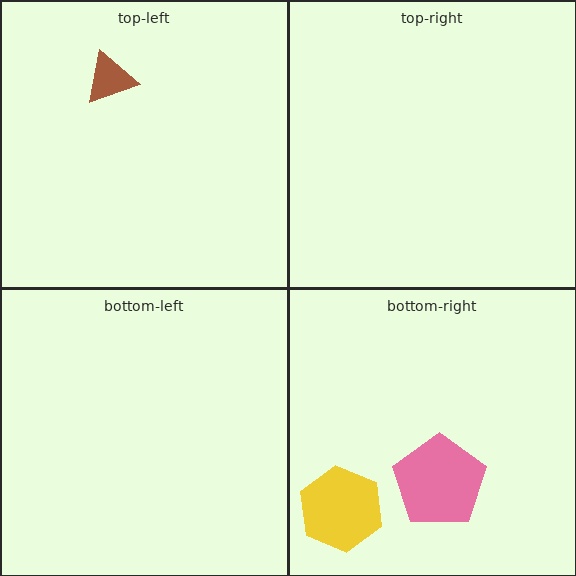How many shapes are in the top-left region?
1.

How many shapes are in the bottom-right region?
2.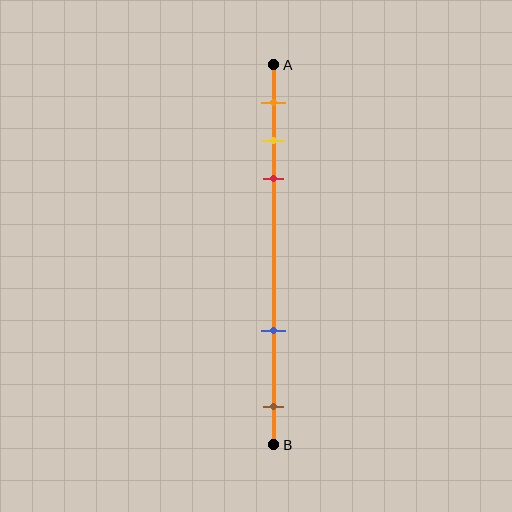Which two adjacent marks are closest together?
The yellow and red marks are the closest adjacent pair.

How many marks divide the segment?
There are 5 marks dividing the segment.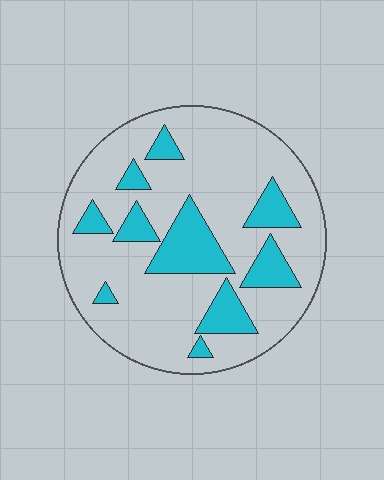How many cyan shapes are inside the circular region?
10.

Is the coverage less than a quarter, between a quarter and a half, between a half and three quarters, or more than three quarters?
Less than a quarter.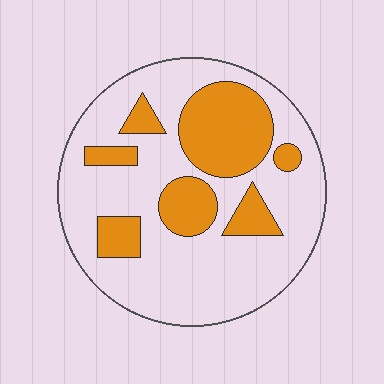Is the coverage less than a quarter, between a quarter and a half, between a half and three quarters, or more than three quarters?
Between a quarter and a half.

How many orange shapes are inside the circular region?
7.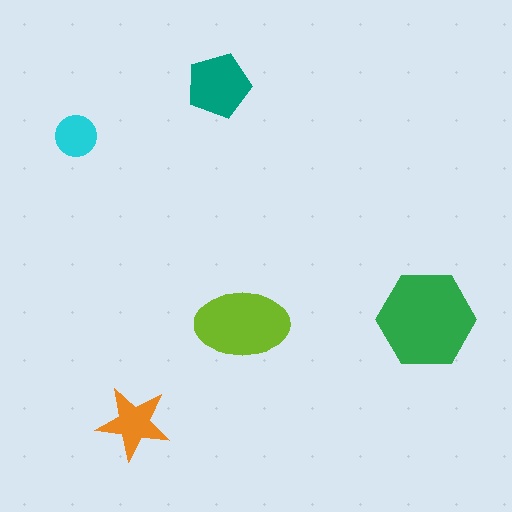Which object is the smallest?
The cyan circle.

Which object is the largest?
The green hexagon.